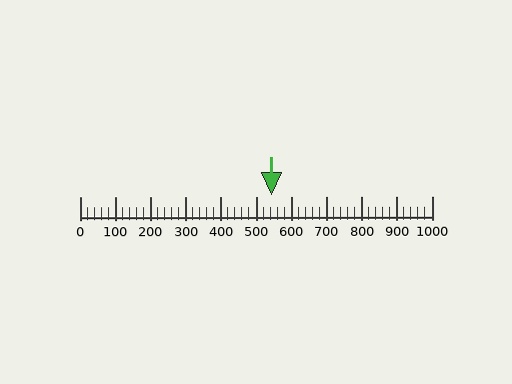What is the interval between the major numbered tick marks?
The major tick marks are spaced 100 units apart.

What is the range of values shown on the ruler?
The ruler shows values from 0 to 1000.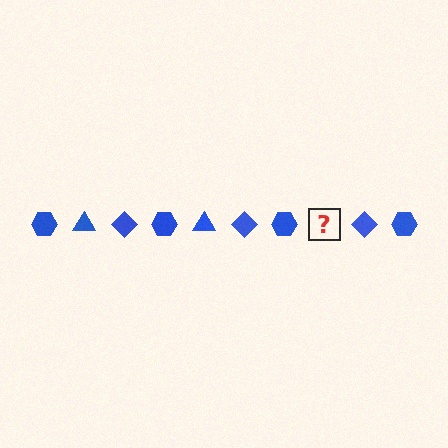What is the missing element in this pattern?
The missing element is a blue triangle.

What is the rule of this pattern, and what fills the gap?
The rule is that the pattern cycles through hexagon, triangle, diamond shapes in blue. The gap should be filled with a blue triangle.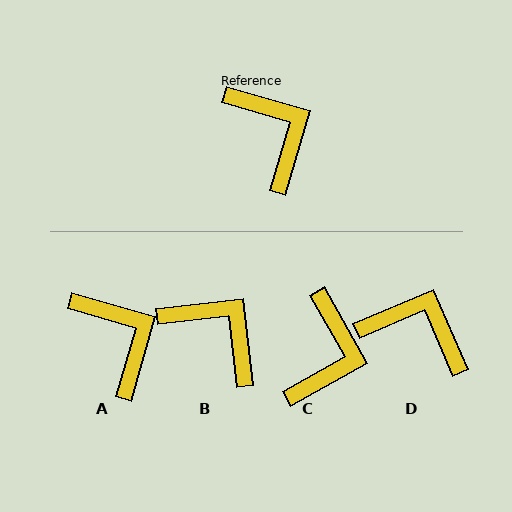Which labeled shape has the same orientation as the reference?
A.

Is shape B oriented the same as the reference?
No, it is off by about 23 degrees.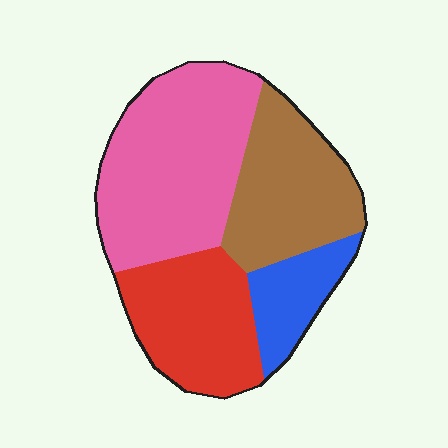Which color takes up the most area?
Pink, at roughly 40%.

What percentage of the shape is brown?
Brown covers roughly 25% of the shape.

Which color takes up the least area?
Blue, at roughly 10%.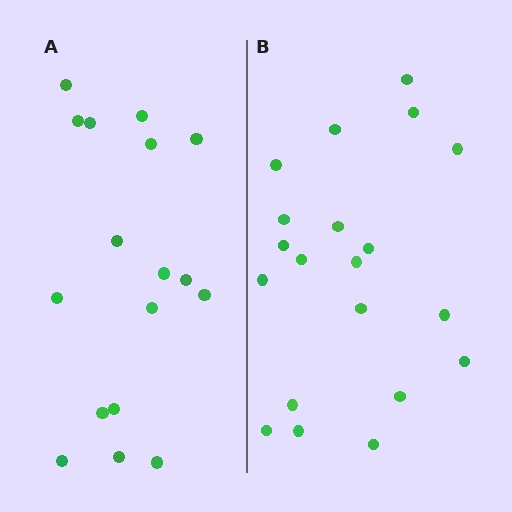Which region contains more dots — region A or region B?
Region B (the right region) has more dots.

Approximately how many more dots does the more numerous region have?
Region B has just a few more — roughly 2 or 3 more dots than region A.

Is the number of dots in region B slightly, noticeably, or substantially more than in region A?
Region B has only slightly more — the two regions are fairly close. The ratio is roughly 1.2 to 1.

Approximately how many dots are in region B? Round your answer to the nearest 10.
About 20 dots.